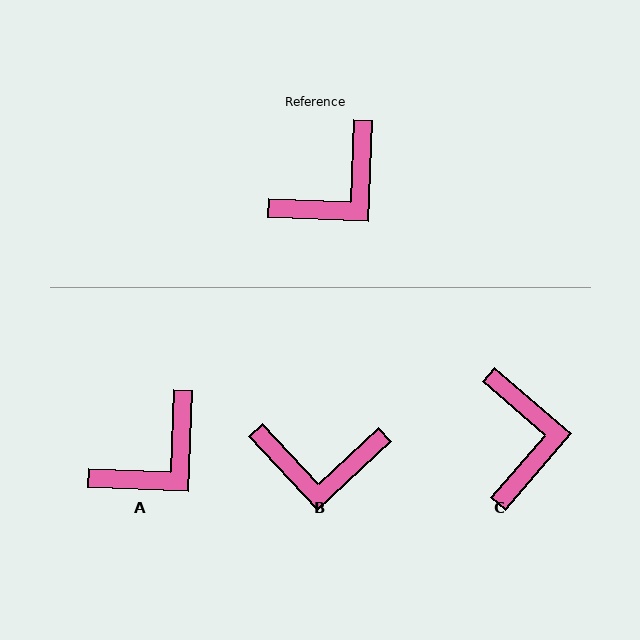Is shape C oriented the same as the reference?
No, it is off by about 51 degrees.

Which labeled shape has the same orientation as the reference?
A.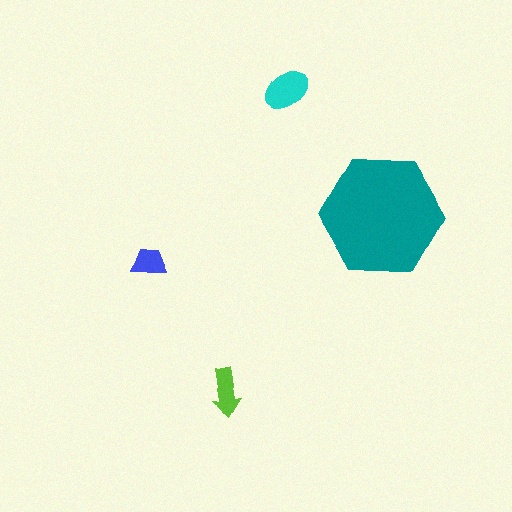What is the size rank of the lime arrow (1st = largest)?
3rd.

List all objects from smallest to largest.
The blue trapezoid, the lime arrow, the cyan ellipse, the teal hexagon.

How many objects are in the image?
There are 4 objects in the image.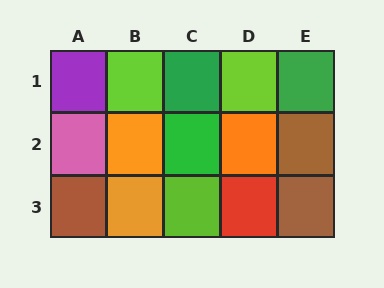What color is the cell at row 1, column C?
Green.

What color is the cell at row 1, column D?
Lime.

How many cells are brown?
3 cells are brown.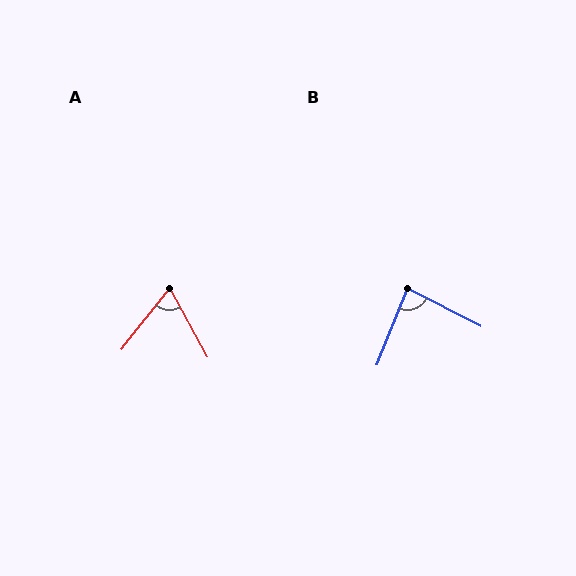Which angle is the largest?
B, at approximately 85 degrees.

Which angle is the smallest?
A, at approximately 67 degrees.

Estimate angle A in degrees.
Approximately 67 degrees.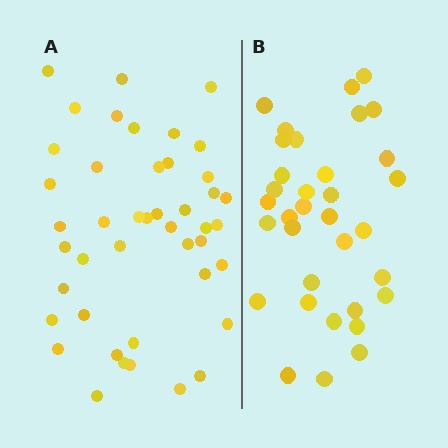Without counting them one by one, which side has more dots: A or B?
Region A (the left region) has more dots.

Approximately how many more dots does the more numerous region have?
Region A has roughly 10 or so more dots than region B.